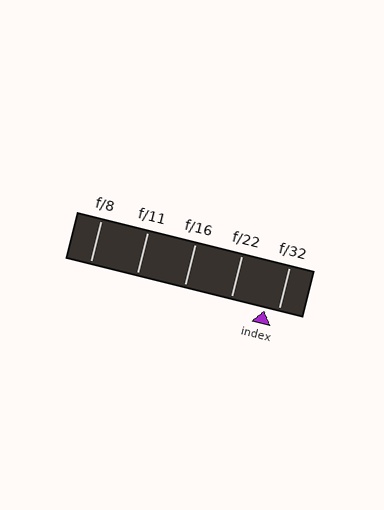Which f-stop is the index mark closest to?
The index mark is closest to f/32.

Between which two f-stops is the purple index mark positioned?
The index mark is between f/22 and f/32.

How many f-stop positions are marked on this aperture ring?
There are 5 f-stop positions marked.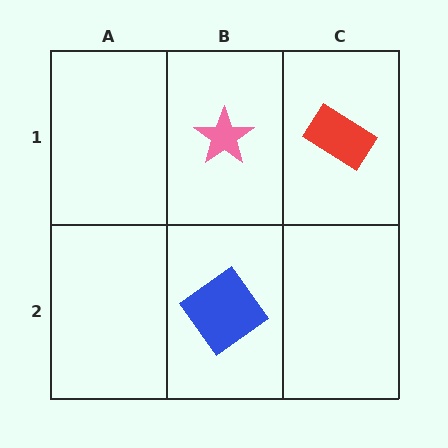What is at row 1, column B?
A pink star.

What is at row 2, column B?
A blue diamond.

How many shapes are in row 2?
1 shape.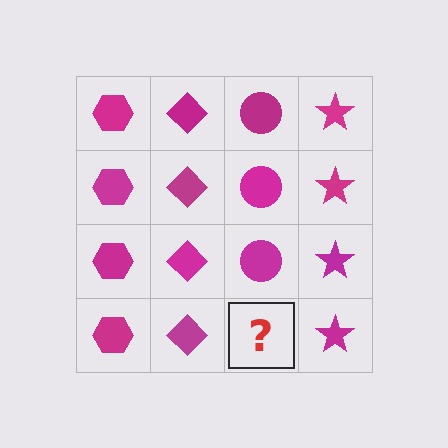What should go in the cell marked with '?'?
The missing cell should contain a magenta circle.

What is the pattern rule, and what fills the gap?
The rule is that each column has a consistent shape. The gap should be filled with a magenta circle.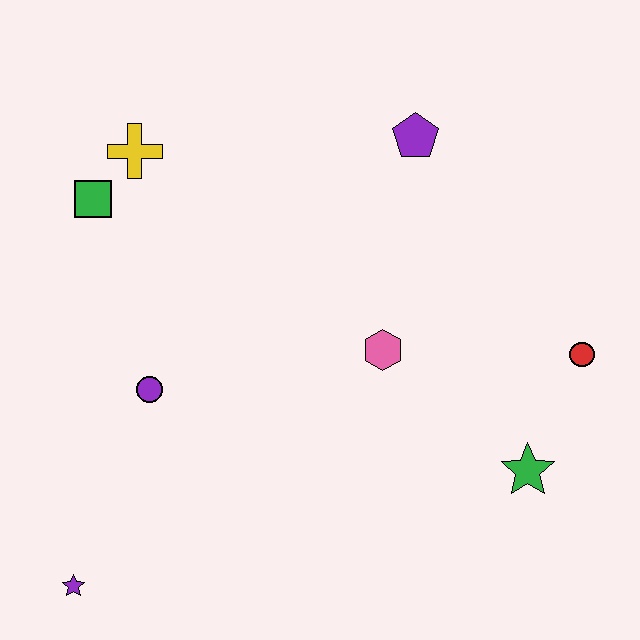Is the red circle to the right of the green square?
Yes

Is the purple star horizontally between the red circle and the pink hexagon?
No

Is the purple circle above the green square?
No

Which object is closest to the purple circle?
The green square is closest to the purple circle.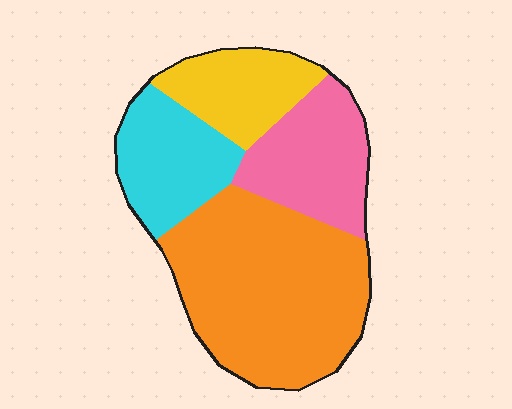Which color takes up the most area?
Orange, at roughly 45%.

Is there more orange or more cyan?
Orange.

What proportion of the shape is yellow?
Yellow covers about 15% of the shape.